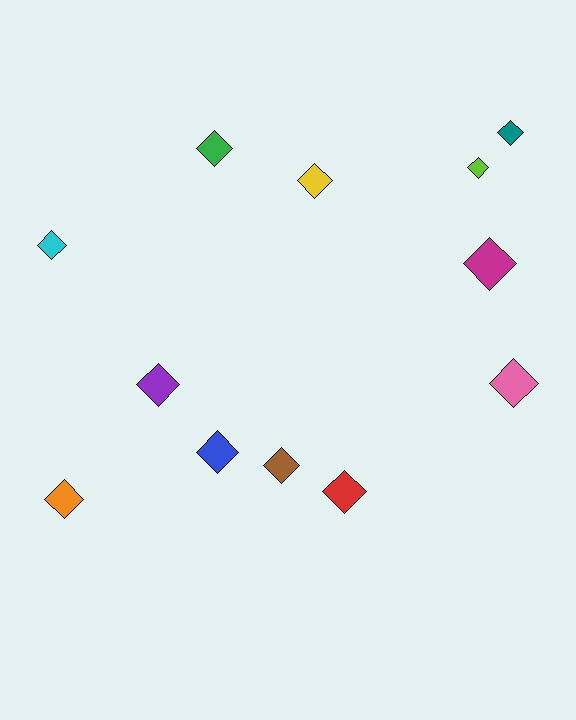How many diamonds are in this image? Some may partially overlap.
There are 12 diamonds.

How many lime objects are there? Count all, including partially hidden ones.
There is 1 lime object.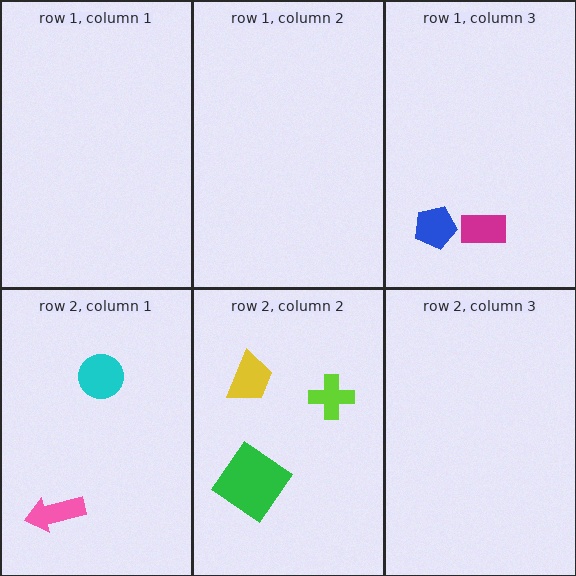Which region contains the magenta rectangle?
The row 1, column 3 region.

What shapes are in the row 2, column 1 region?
The pink arrow, the cyan circle.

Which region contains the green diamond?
The row 2, column 2 region.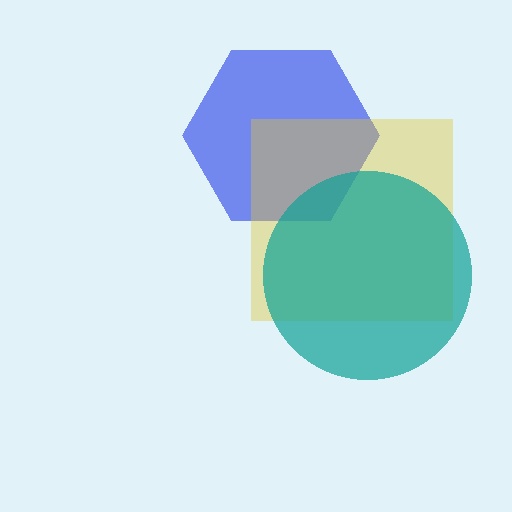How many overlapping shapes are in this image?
There are 3 overlapping shapes in the image.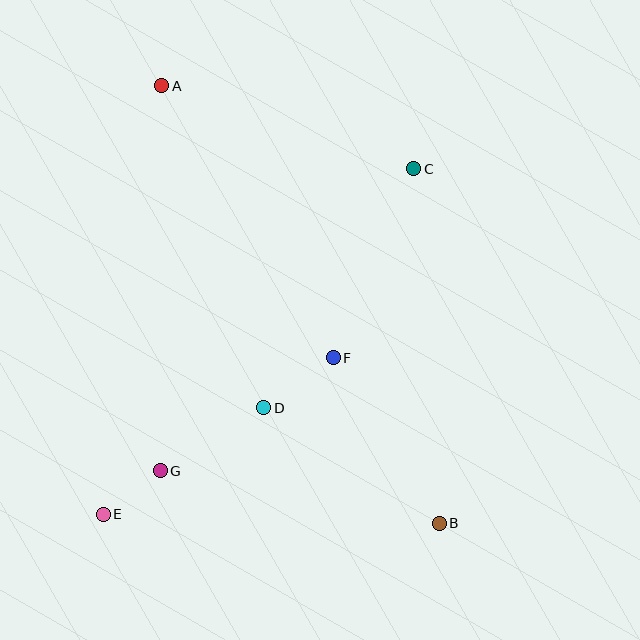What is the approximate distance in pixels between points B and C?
The distance between B and C is approximately 356 pixels.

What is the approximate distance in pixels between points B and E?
The distance between B and E is approximately 336 pixels.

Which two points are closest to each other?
Points E and G are closest to each other.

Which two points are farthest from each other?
Points A and B are farthest from each other.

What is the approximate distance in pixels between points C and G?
The distance between C and G is approximately 395 pixels.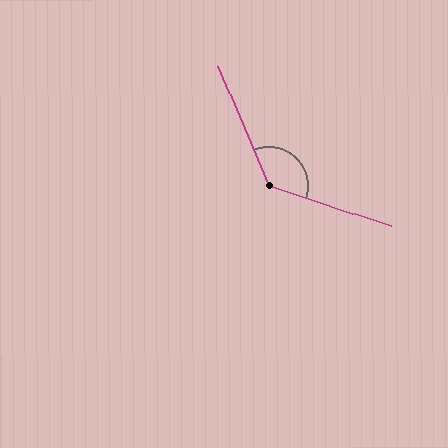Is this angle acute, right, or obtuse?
It is obtuse.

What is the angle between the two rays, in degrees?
Approximately 131 degrees.